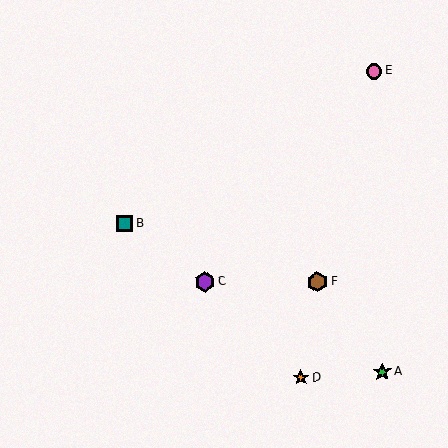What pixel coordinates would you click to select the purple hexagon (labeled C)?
Click at (205, 282) to select the purple hexagon C.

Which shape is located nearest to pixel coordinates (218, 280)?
The purple hexagon (labeled C) at (205, 282) is nearest to that location.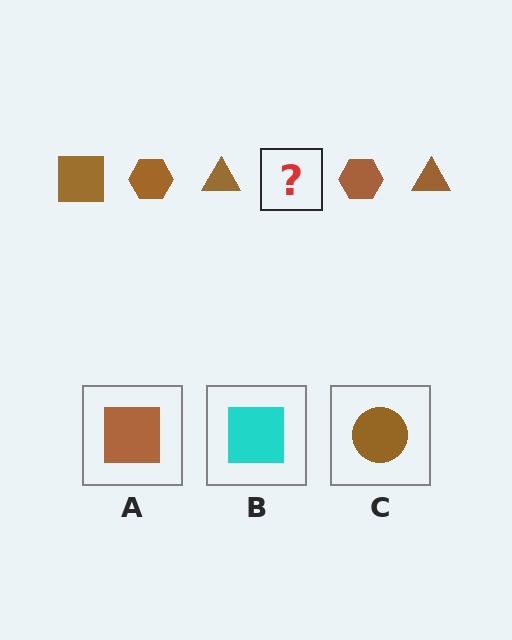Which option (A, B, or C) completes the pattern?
A.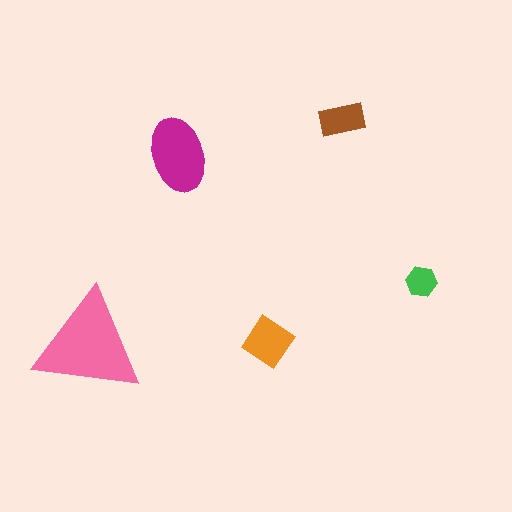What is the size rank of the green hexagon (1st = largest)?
5th.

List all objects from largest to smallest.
The pink triangle, the magenta ellipse, the orange diamond, the brown rectangle, the green hexagon.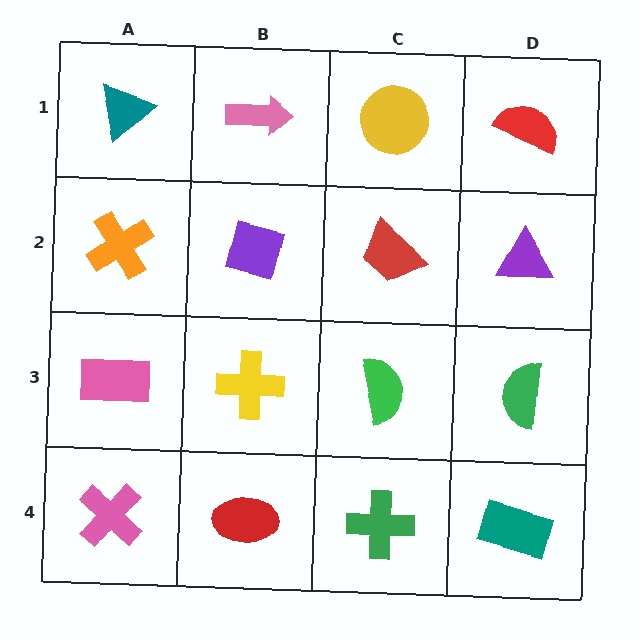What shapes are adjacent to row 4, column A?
A pink rectangle (row 3, column A), a red ellipse (row 4, column B).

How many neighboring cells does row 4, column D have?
2.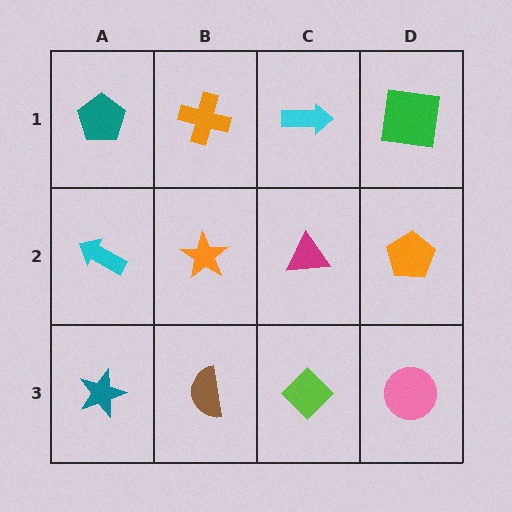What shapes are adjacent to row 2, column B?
An orange cross (row 1, column B), a brown semicircle (row 3, column B), a cyan arrow (row 2, column A), a magenta triangle (row 2, column C).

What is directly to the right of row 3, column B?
A lime diamond.